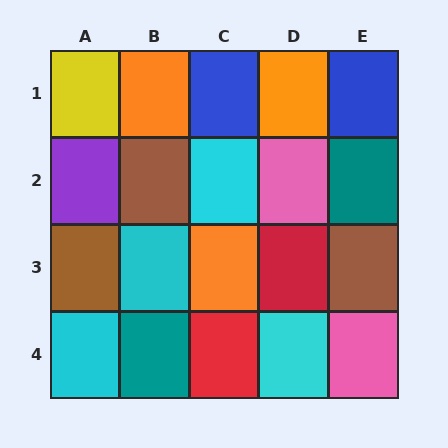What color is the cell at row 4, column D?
Cyan.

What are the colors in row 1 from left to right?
Yellow, orange, blue, orange, blue.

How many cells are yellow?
1 cell is yellow.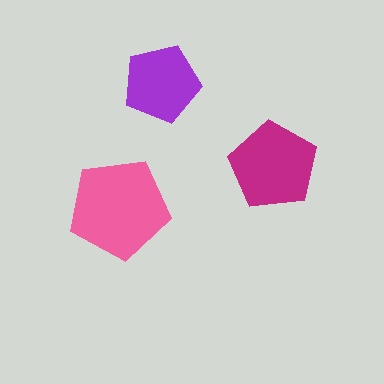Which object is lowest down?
The pink pentagon is bottommost.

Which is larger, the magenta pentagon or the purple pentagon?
The magenta one.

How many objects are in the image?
There are 3 objects in the image.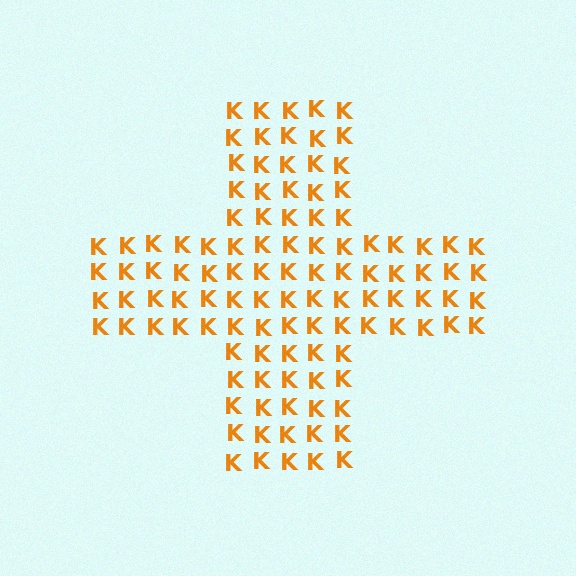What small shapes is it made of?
It is made of small letter K's.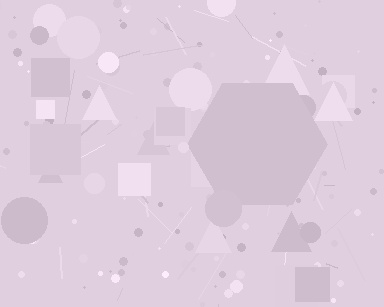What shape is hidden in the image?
A hexagon is hidden in the image.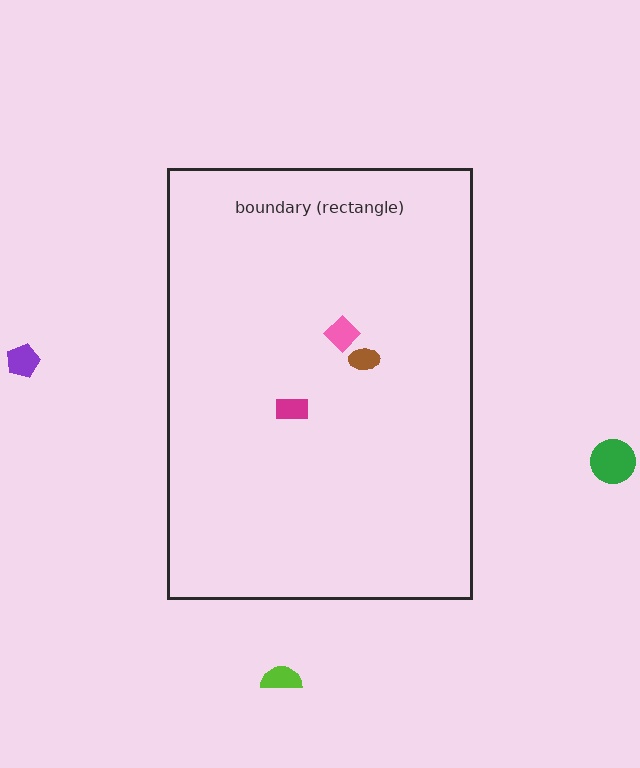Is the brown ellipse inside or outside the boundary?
Inside.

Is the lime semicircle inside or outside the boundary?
Outside.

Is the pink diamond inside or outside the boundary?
Inside.